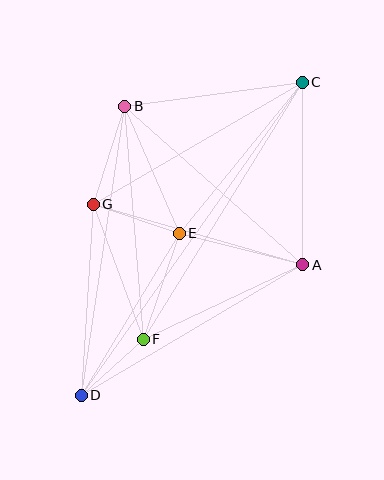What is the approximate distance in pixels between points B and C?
The distance between B and C is approximately 179 pixels.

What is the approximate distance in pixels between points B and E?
The distance between B and E is approximately 139 pixels.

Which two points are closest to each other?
Points D and F are closest to each other.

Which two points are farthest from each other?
Points C and D are farthest from each other.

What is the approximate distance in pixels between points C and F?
The distance between C and F is approximately 302 pixels.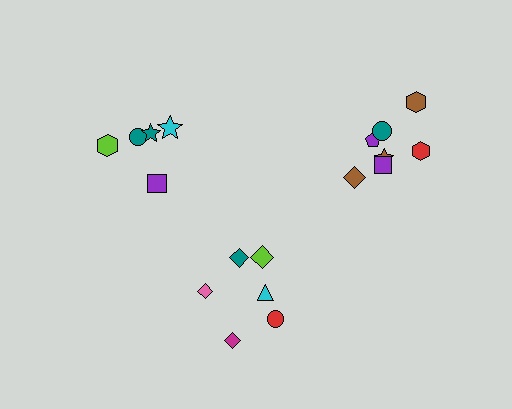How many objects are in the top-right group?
There are 7 objects.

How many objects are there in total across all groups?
There are 18 objects.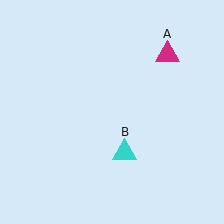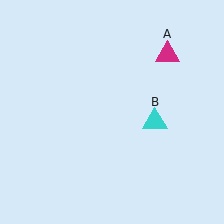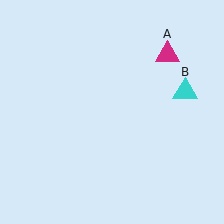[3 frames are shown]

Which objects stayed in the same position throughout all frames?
Magenta triangle (object A) remained stationary.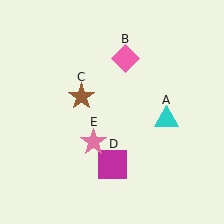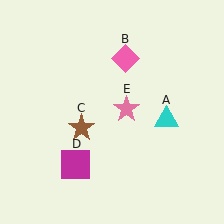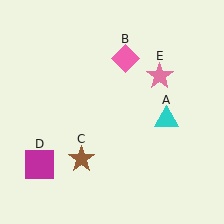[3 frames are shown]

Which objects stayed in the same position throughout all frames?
Cyan triangle (object A) and pink diamond (object B) remained stationary.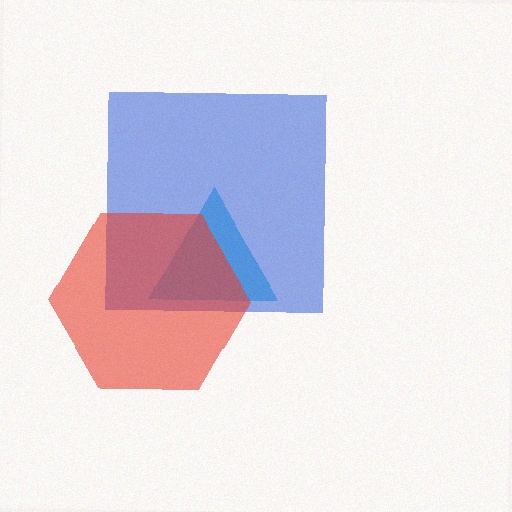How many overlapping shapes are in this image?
There are 3 overlapping shapes in the image.